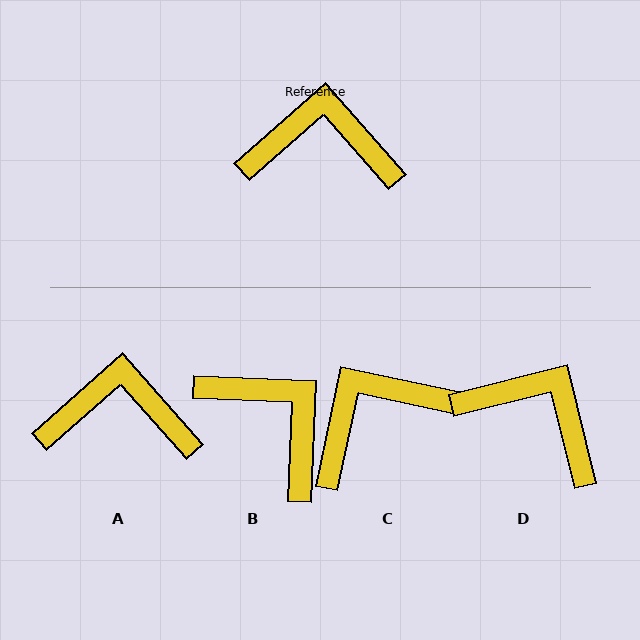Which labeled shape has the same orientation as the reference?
A.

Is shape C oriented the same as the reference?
No, it is off by about 37 degrees.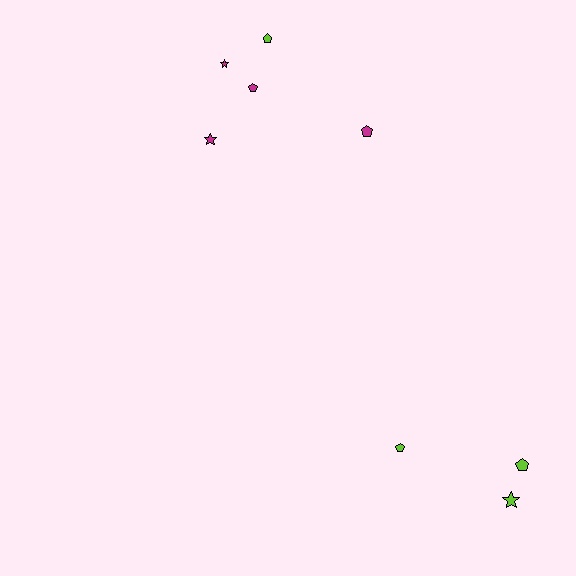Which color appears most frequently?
Magenta, with 4 objects.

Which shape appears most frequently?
Pentagon, with 5 objects.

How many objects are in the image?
There are 8 objects.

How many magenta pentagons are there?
There are 2 magenta pentagons.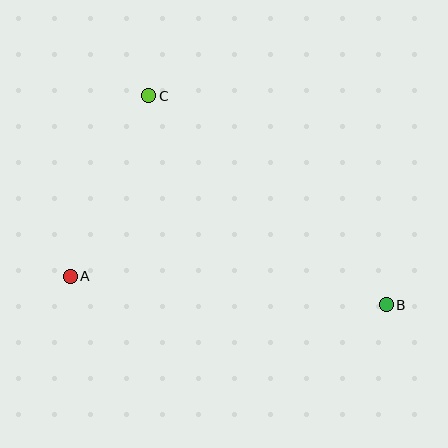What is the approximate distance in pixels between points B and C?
The distance between B and C is approximately 316 pixels.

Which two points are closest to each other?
Points A and C are closest to each other.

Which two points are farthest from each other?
Points A and B are farthest from each other.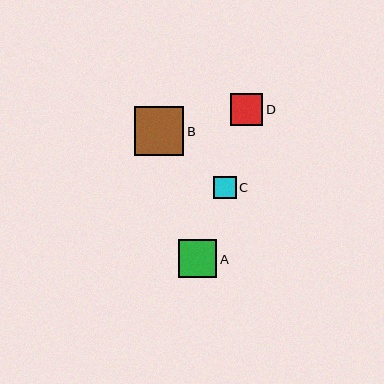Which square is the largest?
Square B is the largest with a size of approximately 50 pixels.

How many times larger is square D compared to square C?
Square D is approximately 1.5 times the size of square C.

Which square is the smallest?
Square C is the smallest with a size of approximately 22 pixels.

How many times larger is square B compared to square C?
Square B is approximately 2.2 times the size of square C.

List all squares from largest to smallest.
From largest to smallest: B, A, D, C.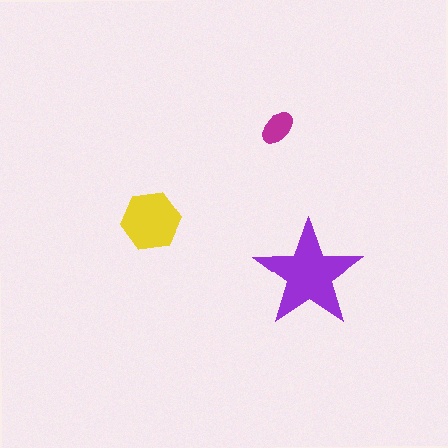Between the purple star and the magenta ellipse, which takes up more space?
The purple star.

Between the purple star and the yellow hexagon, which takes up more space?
The purple star.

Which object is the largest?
The purple star.